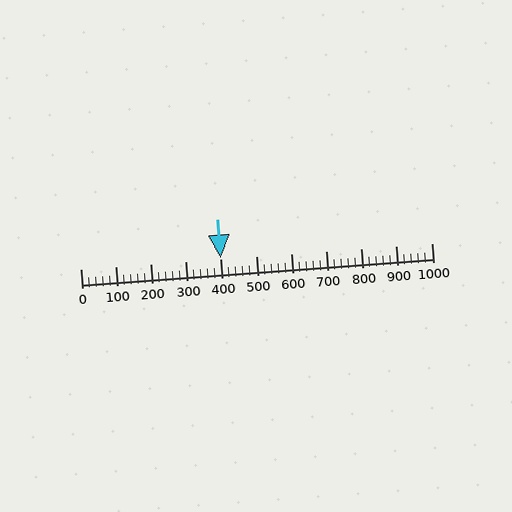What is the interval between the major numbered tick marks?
The major tick marks are spaced 100 units apart.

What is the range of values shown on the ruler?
The ruler shows values from 0 to 1000.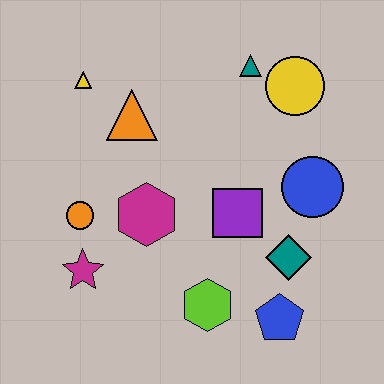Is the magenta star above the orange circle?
No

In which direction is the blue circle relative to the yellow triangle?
The blue circle is to the right of the yellow triangle.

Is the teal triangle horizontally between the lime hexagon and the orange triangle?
No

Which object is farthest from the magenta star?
The yellow circle is farthest from the magenta star.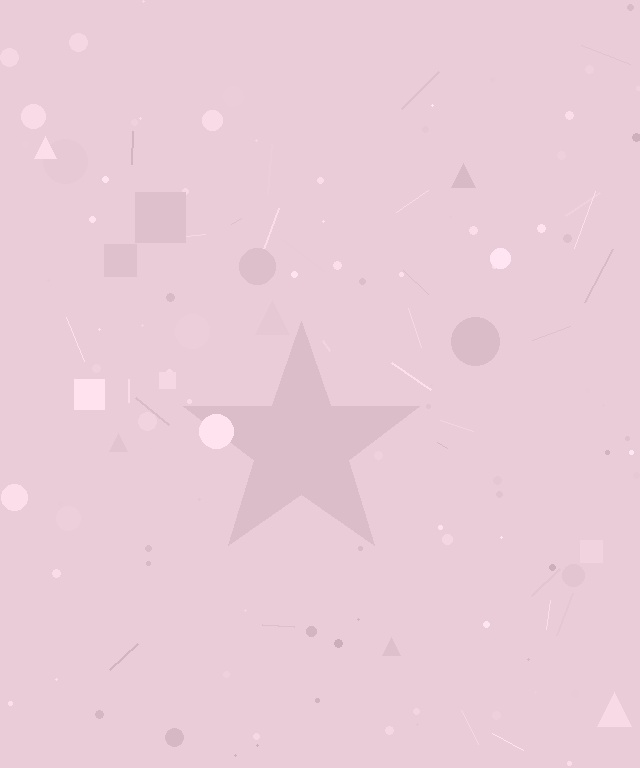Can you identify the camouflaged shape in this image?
The camouflaged shape is a star.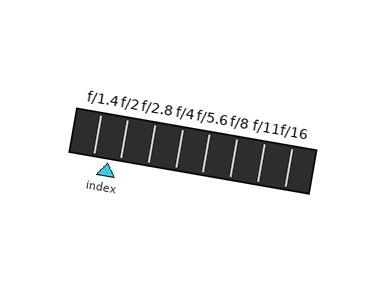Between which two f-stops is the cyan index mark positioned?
The index mark is between f/1.4 and f/2.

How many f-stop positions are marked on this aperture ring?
There are 8 f-stop positions marked.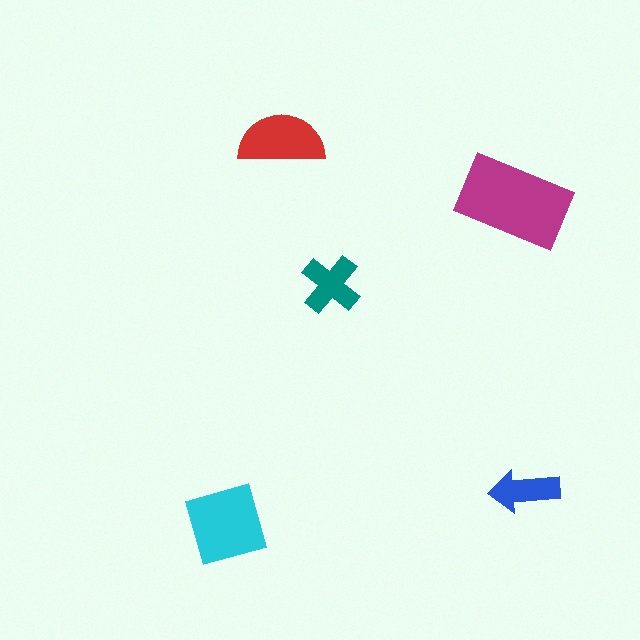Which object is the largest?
The magenta rectangle.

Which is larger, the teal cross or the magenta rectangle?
The magenta rectangle.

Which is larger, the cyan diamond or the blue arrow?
The cyan diamond.